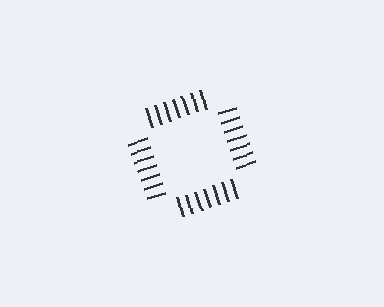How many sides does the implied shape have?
4 sides — the line-ends trace a square.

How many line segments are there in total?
28 — 7 along each of the 4 edges.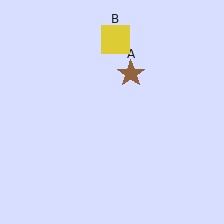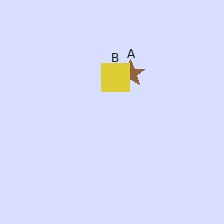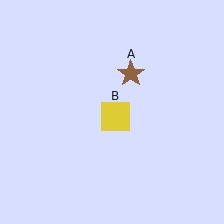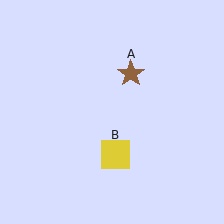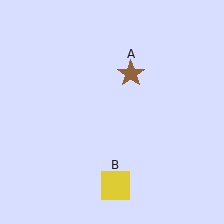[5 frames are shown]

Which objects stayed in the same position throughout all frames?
Brown star (object A) remained stationary.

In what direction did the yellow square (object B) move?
The yellow square (object B) moved down.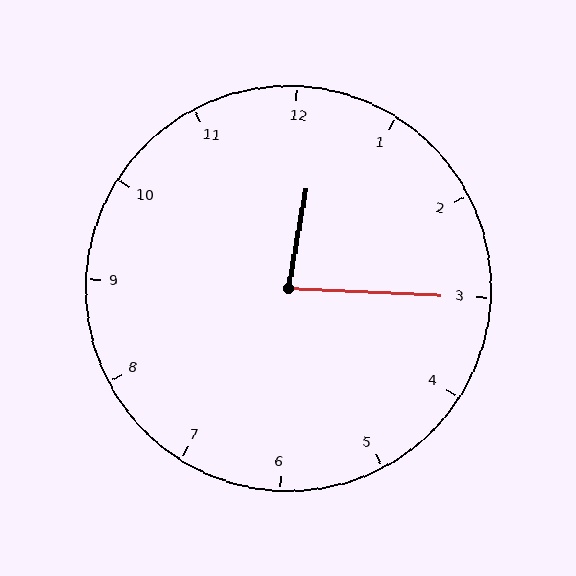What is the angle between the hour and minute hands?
Approximately 82 degrees.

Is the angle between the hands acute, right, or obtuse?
It is acute.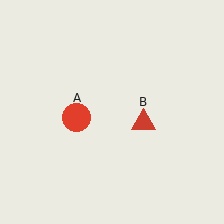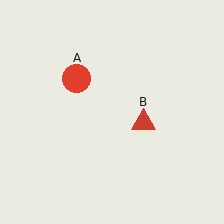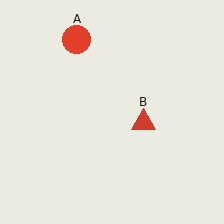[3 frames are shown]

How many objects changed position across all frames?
1 object changed position: red circle (object A).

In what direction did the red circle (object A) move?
The red circle (object A) moved up.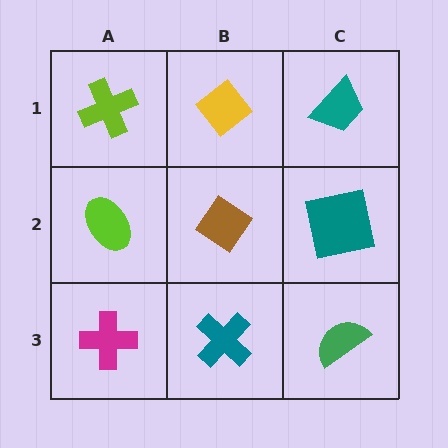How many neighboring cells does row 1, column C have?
2.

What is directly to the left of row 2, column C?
A brown diamond.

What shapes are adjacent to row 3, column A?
A lime ellipse (row 2, column A), a teal cross (row 3, column B).